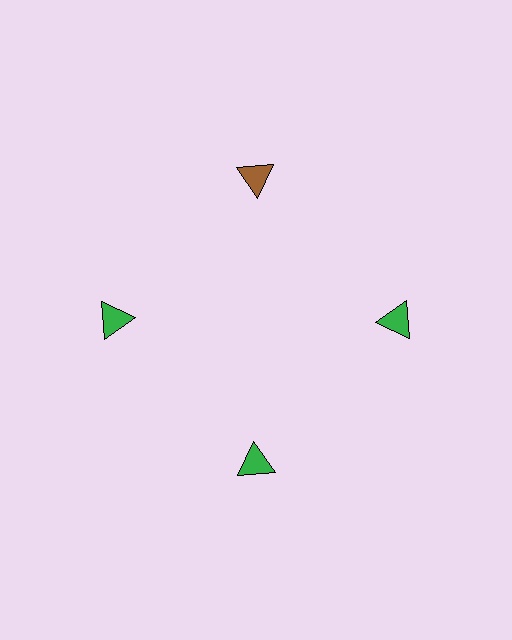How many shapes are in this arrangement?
There are 4 shapes arranged in a ring pattern.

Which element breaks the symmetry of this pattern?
The brown triangle at roughly the 12 o'clock position breaks the symmetry. All other shapes are green triangles.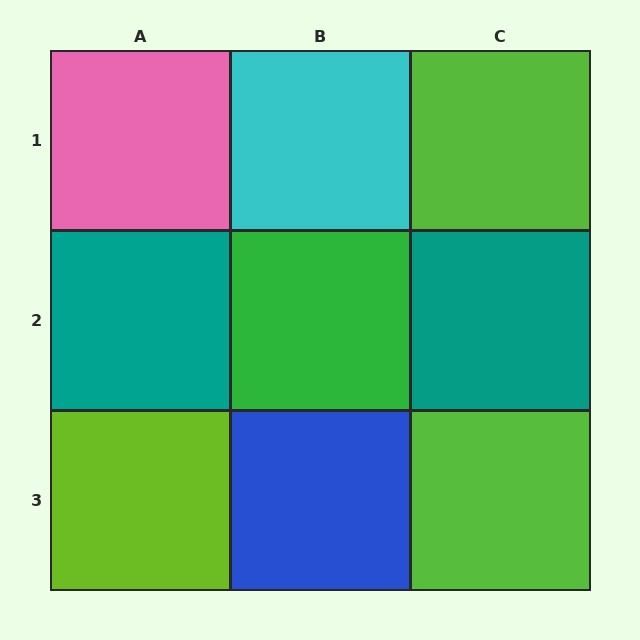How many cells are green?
1 cell is green.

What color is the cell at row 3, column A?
Lime.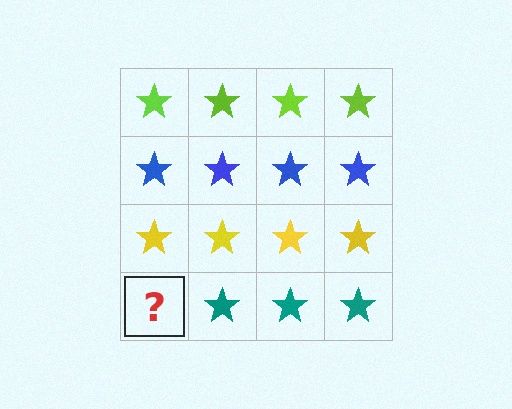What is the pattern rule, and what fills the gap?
The rule is that each row has a consistent color. The gap should be filled with a teal star.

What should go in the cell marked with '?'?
The missing cell should contain a teal star.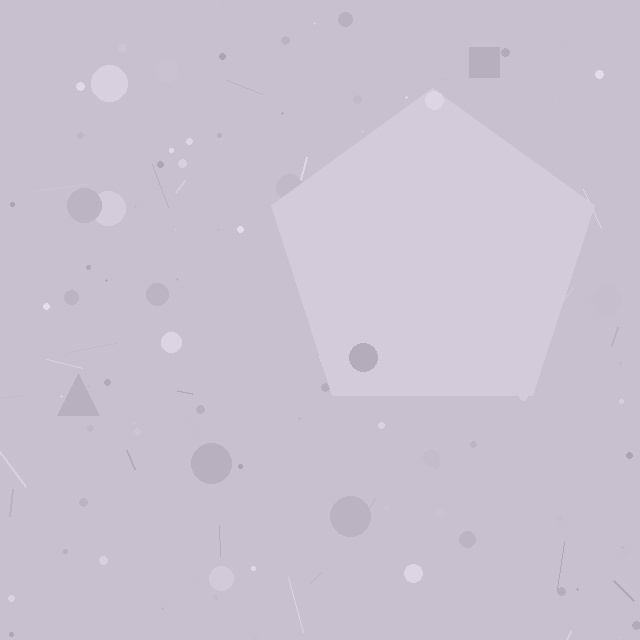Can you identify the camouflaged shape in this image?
The camouflaged shape is a pentagon.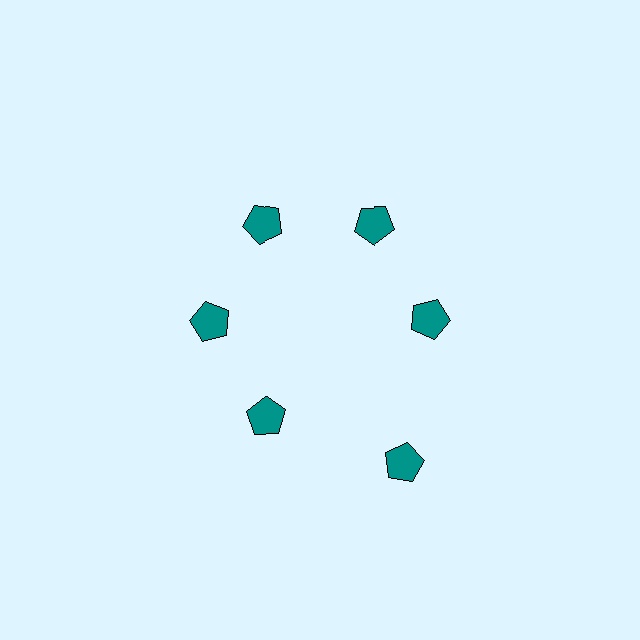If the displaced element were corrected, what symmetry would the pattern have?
It would have 6-fold rotational symmetry — the pattern would map onto itself every 60 degrees.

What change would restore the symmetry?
The symmetry would be restored by moving it inward, back onto the ring so that all 6 pentagons sit at equal angles and equal distance from the center.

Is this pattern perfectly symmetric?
No. The 6 teal pentagons are arranged in a ring, but one element near the 5 o'clock position is pushed outward from the center, breaking the 6-fold rotational symmetry.